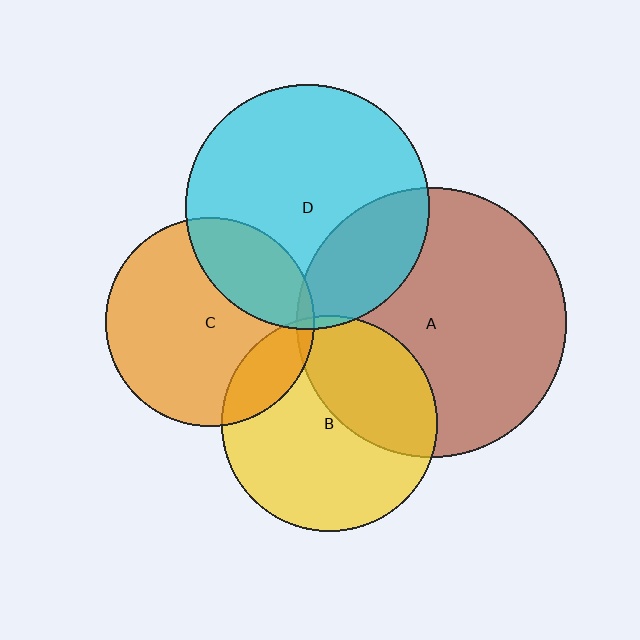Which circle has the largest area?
Circle A (brown).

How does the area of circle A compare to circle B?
Approximately 1.6 times.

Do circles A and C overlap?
Yes.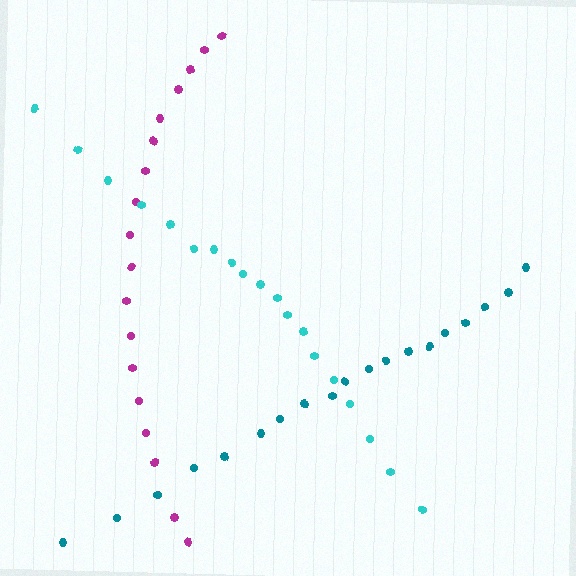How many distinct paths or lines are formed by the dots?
There are 3 distinct paths.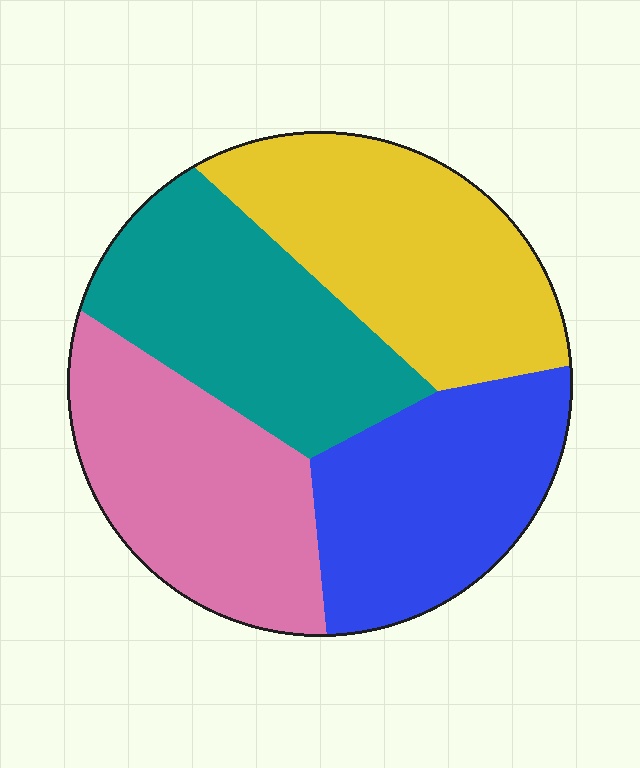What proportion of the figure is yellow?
Yellow takes up about one quarter (1/4) of the figure.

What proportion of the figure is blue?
Blue covers 23% of the figure.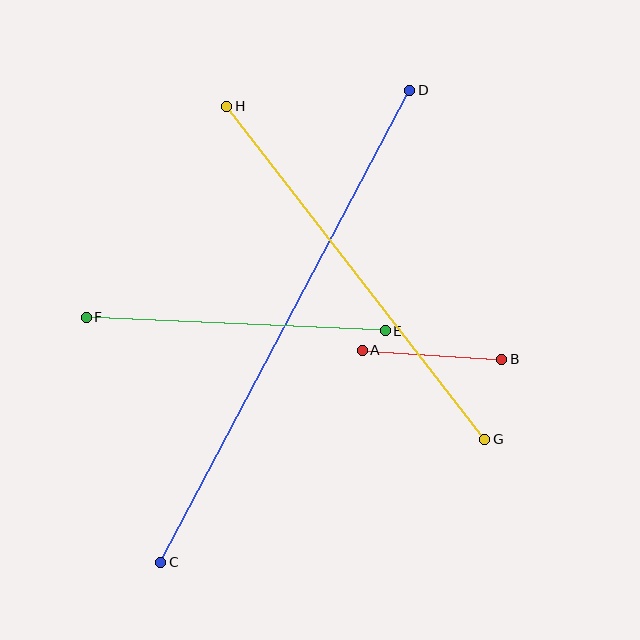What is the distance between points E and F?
The distance is approximately 299 pixels.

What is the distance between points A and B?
The distance is approximately 140 pixels.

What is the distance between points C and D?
The distance is approximately 533 pixels.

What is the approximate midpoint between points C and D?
The midpoint is at approximately (285, 326) pixels.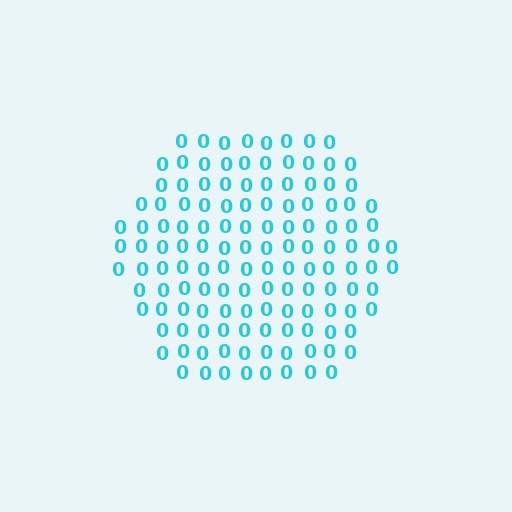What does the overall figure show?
The overall figure shows a hexagon.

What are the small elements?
The small elements are digit 0's.